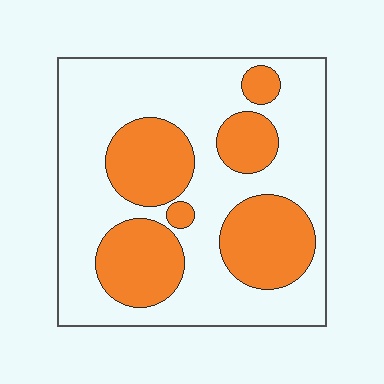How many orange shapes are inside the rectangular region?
6.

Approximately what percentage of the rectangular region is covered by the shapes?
Approximately 35%.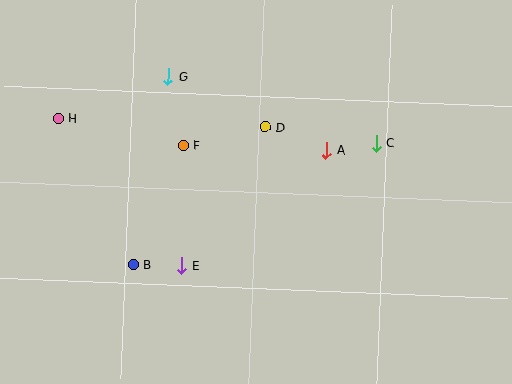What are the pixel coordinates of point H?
Point H is at (58, 118).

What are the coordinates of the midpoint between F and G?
The midpoint between F and G is at (175, 111).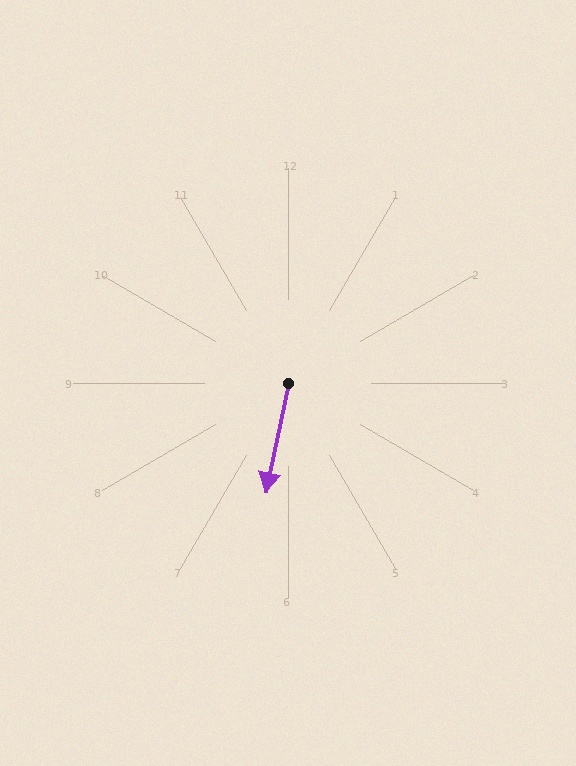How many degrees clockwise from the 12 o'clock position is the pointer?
Approximately 191 degrees.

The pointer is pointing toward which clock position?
Roughly 6 o'clock.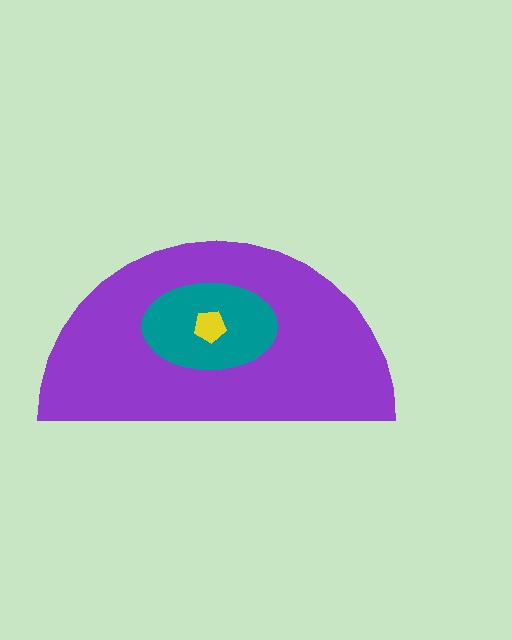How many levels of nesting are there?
3.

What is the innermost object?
The yellow pentagon.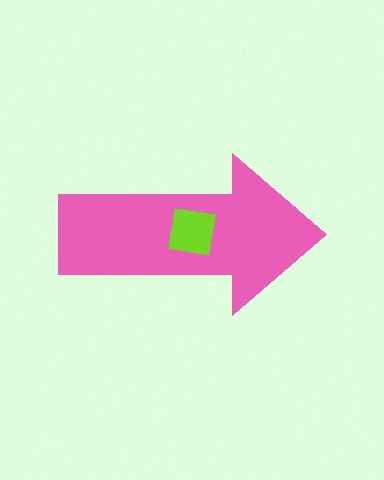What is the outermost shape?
The pink arrow.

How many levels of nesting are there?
2.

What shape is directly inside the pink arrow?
The lime square.